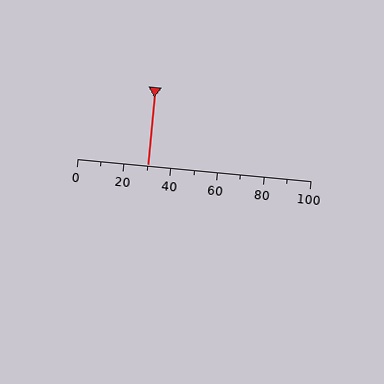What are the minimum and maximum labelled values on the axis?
The axis runs from 0 to 100.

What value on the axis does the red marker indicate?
The marker indicates approximately 30.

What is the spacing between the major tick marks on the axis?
The major ticks are spaced 20 apart.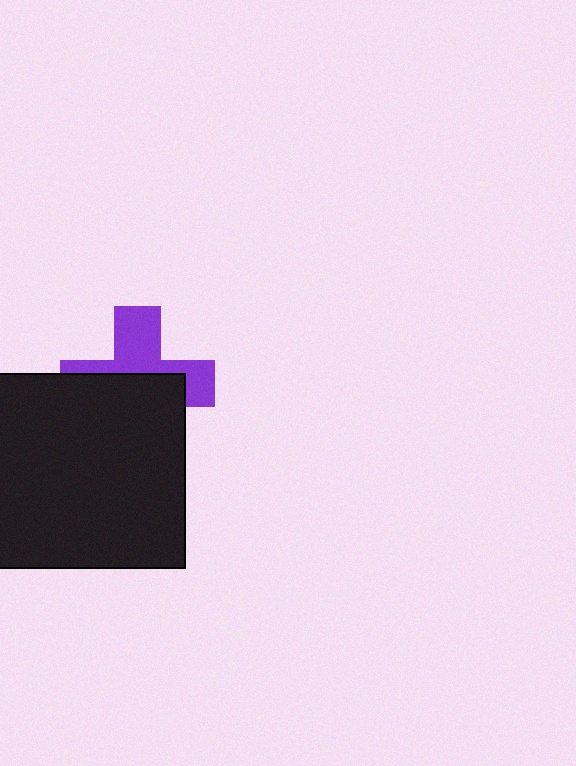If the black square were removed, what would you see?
You would see the complete purple cross.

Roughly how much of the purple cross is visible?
About half of it is visible (roughly 46%).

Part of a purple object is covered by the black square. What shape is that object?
It is a cross.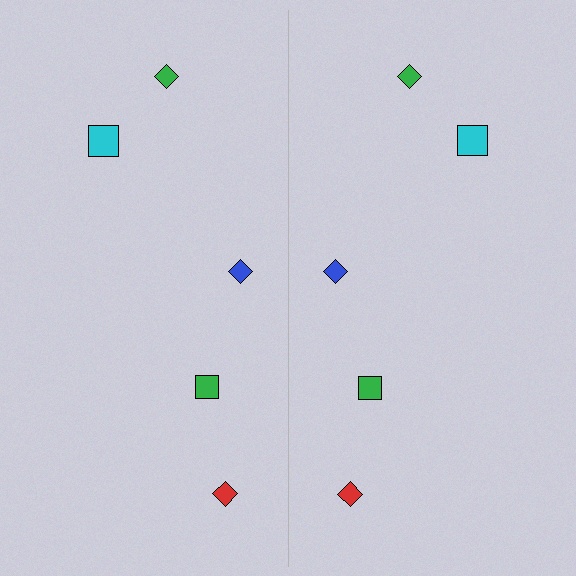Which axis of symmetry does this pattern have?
The pattern has a vertical axis of symmetry running through the center of the image.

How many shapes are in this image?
There are 10 shapes in this image.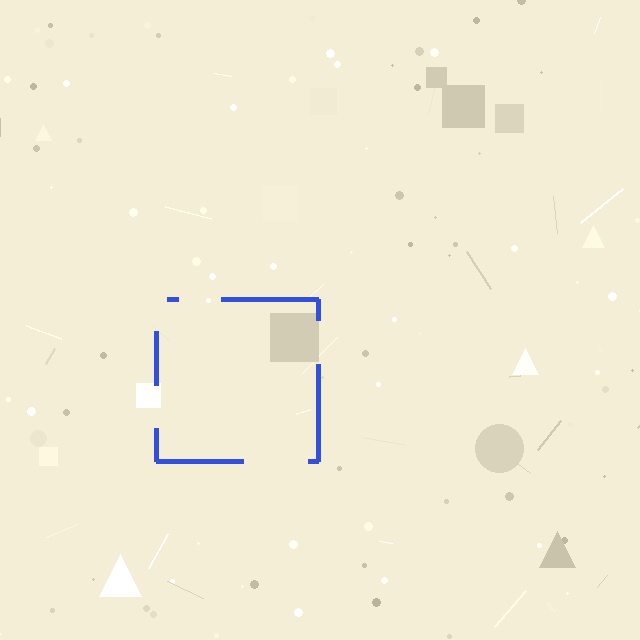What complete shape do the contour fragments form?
The contour fragments form a square.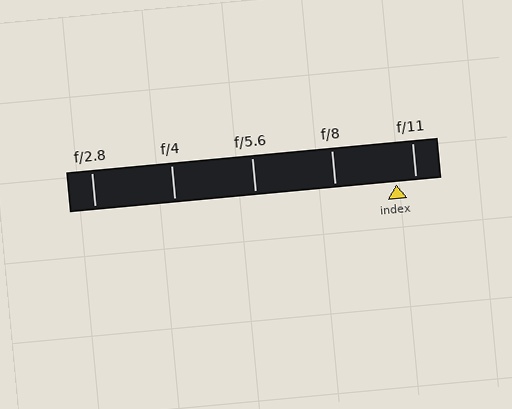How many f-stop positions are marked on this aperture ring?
There are 5 f-stop positions marked.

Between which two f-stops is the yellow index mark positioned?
The index mark is between f/8 and f/11.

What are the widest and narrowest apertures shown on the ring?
The widest aperture shown is f/2.8 and the narrowest is f/11.